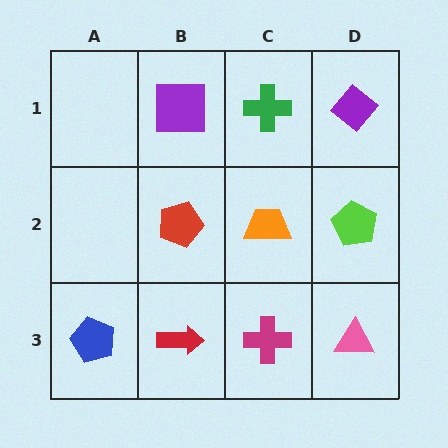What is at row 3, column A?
A blue pentagon.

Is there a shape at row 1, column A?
No, that cell is empty.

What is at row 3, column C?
A magenta cross.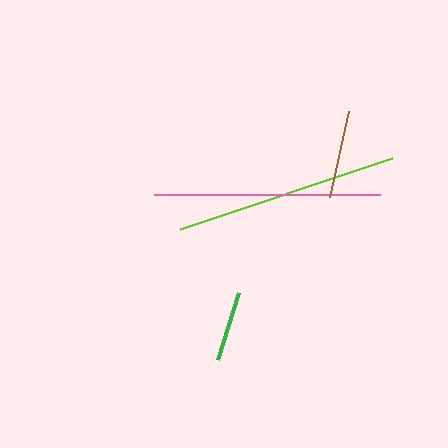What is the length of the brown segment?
The brown segment is approximately 88 pixels long.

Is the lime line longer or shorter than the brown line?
The lime line is longer than the brown line.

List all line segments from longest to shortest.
From longest to shortest: pink, lime, brown, green.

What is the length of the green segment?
The green segment is approximately 70 pixels long.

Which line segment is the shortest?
The green line is the shortest at approximately 70 pixels.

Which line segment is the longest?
The pink line is the longest at approximately 227 pixels.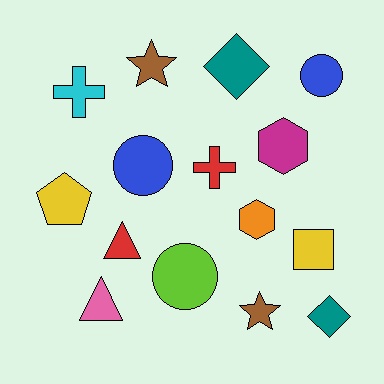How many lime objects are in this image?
There is 1 lime object.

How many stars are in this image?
There are 2 stars.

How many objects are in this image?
There are 15 objects.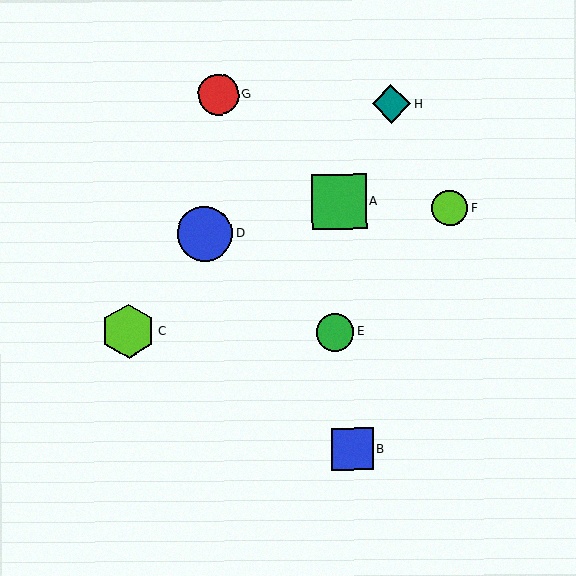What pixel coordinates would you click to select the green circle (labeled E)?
Click at (335, 332) to select the green circle E.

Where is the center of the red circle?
The center of the red circle is at (218, 95).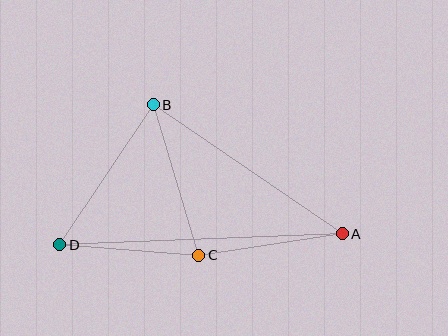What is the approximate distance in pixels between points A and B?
The distance between A and B is approximately 229 pixels.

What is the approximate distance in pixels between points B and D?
The distance between B and D is approximately 169 pixels.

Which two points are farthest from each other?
Points A and D are farthest from each other.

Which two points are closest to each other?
Points C and D are closest to each other.